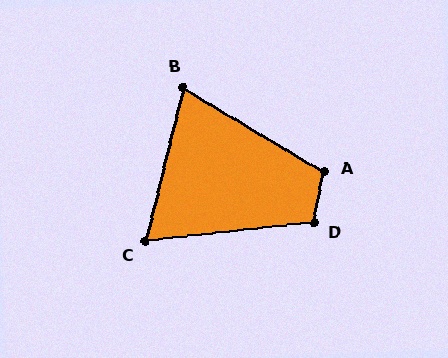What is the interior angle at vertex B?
Approximately 73 degrees (acute).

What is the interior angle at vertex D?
Approximately 107 degrees (obtuse).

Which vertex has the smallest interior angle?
C, at approximately 70 degrees.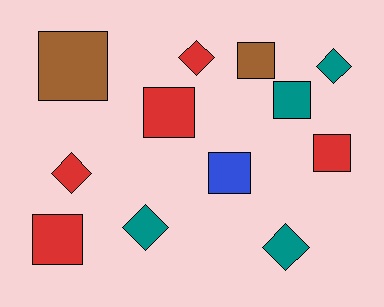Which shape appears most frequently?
Square, with 7 objects.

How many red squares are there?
There are 3 red squares.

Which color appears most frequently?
Red, with 5 objects.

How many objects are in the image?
There are 12 objects.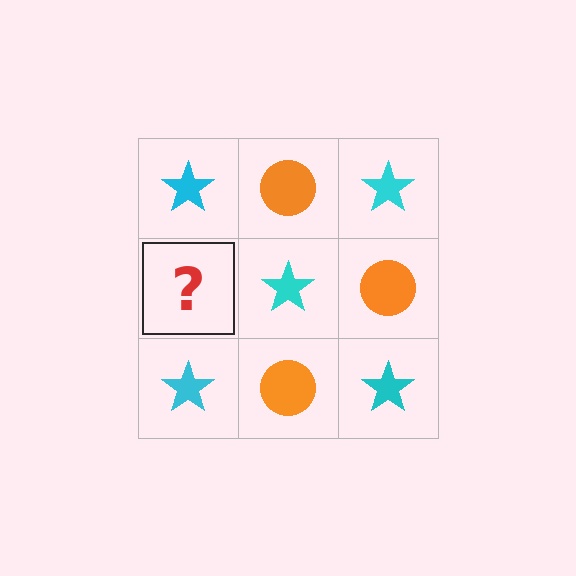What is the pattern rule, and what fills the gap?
The rule is that it alternates cyan star and orange circle in a checkerboard pattern. The gap should be filled with an orange circle.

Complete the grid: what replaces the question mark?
The question mark should be replaced with an orange circle.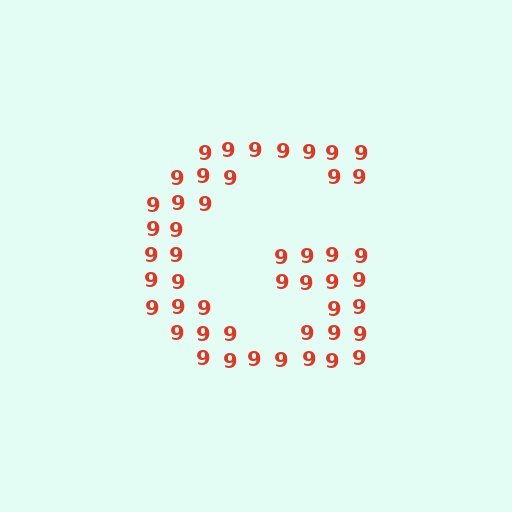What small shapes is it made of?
It is made of small digit 9's.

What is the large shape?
The large shape is the letter G.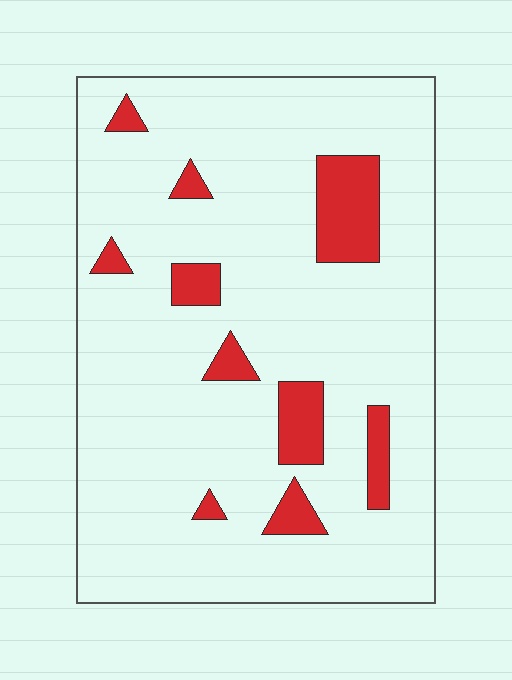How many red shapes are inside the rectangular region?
10.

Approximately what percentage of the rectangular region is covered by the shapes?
Approximately 10%.